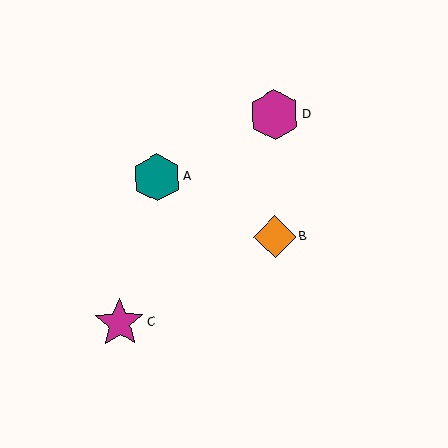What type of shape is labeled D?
Shape D is a magenta hexagon.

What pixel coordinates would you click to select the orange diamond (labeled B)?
Click at (275, 237) to select the orange diamond B.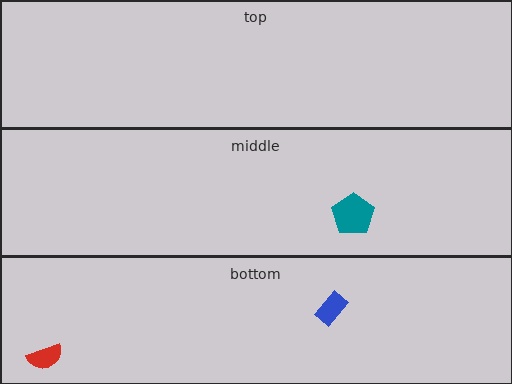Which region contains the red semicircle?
The bottom region.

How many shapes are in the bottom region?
2.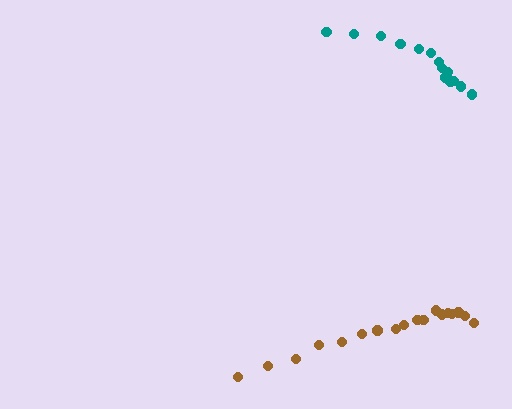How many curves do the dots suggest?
There are 2 distinct paths.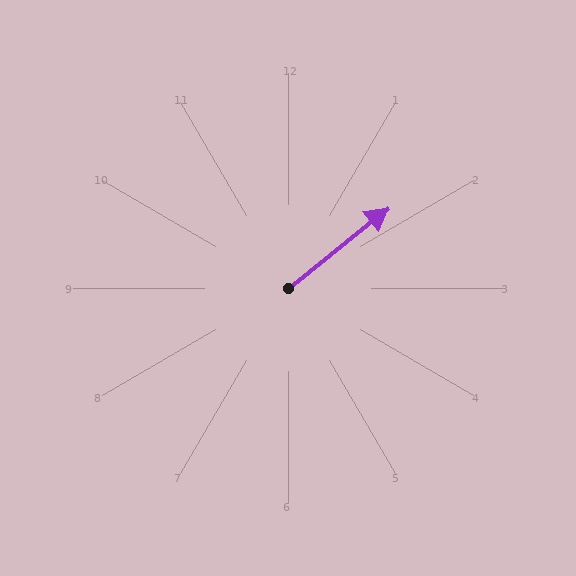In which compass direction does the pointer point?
Northeast.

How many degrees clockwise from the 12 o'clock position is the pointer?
Approximately 51 degrees.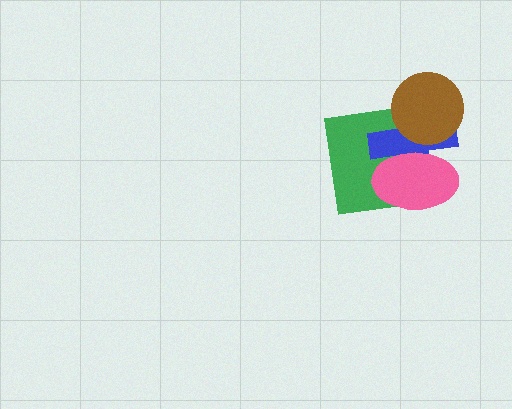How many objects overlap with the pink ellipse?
2 objects overlap with the pink ellipse.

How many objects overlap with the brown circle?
2 objects overlap with the brown circle.